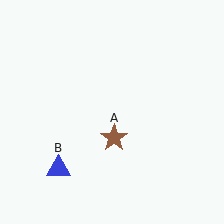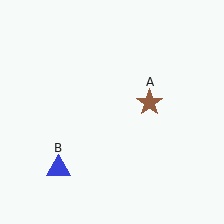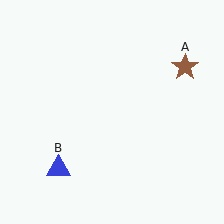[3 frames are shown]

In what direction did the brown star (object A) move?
The brown star (object A) moved up and to the right.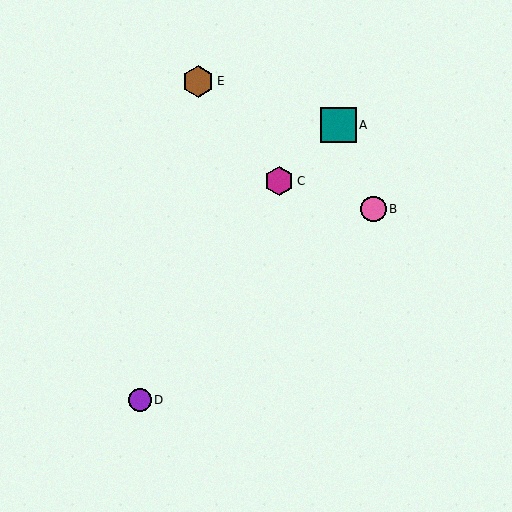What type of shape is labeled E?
Shape E is a brown hexagon.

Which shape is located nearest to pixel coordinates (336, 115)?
The teal square (labeled A) at (338, 125) is nearest to that location.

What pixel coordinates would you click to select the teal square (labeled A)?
Click at (338, 125) to select the teal square A.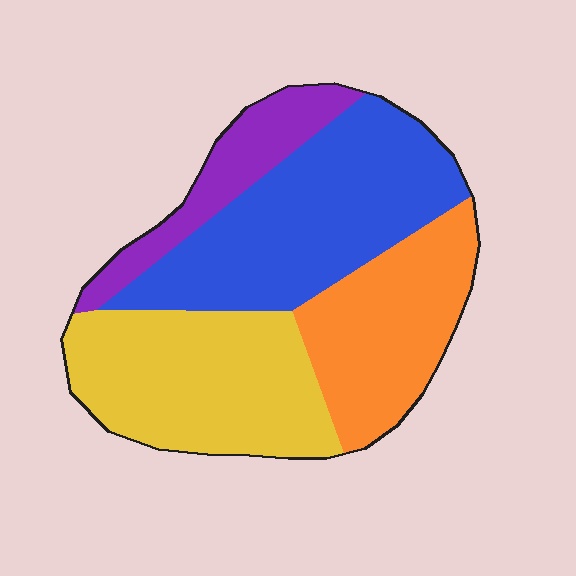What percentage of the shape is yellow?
Yellow covers roughly 30% of the shape.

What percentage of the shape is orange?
Orange takes up less than a quarter of the shape.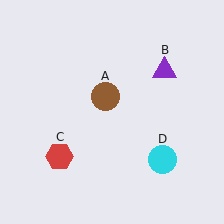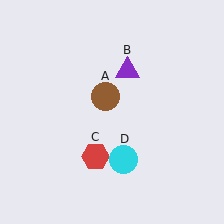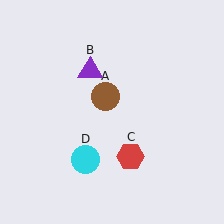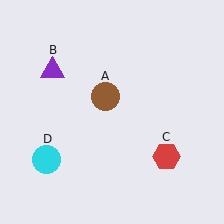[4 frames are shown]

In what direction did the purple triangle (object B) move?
The purple triangle (object B) moved left.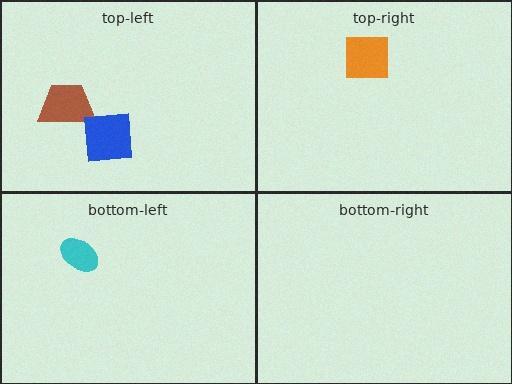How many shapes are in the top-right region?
1.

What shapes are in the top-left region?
The brown trapezoid, the blue square.